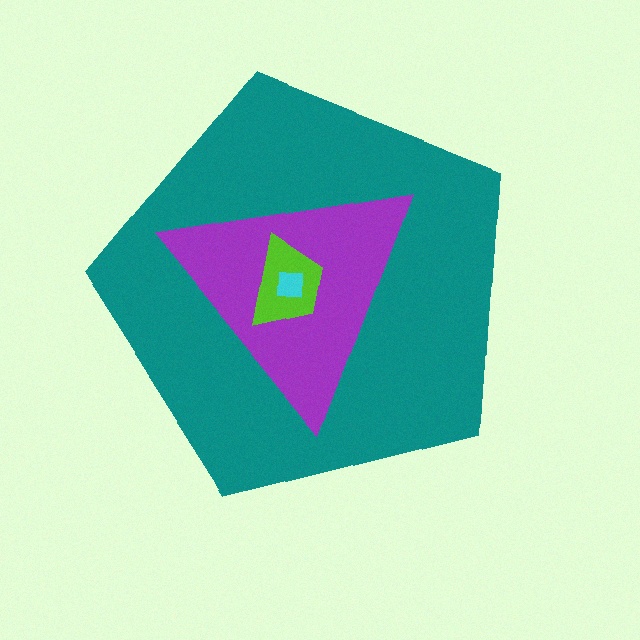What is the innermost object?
The cyan square.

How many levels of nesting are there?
4.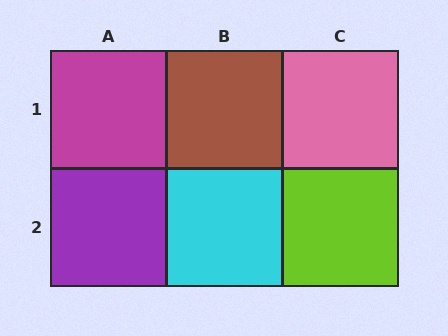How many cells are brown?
1 cell is brown.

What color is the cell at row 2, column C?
Lime.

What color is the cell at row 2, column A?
Purple.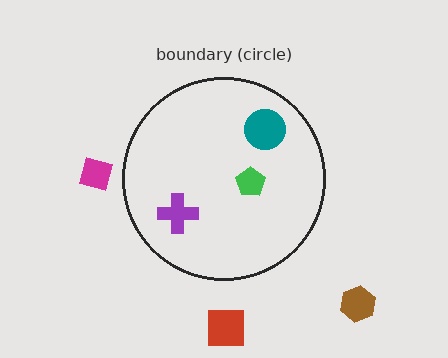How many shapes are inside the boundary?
3 inside, 3 outside.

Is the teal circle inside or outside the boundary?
Inside.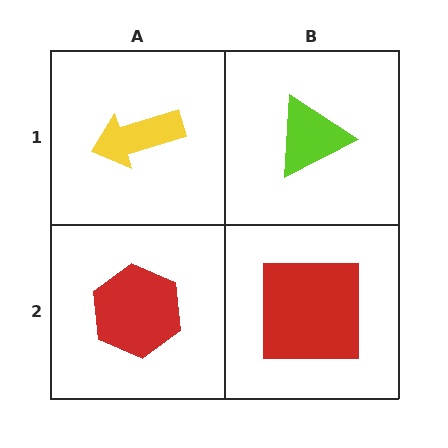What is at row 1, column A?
A yellow arrow.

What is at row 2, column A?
A red hexagon.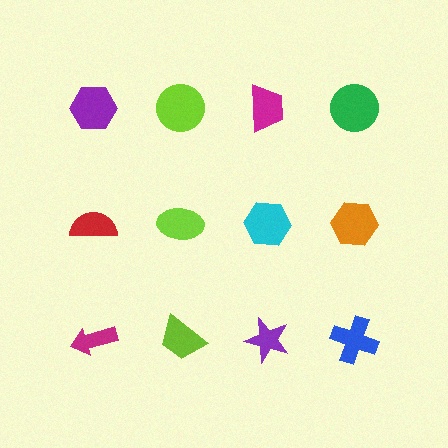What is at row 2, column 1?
A red semicircle.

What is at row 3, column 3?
A purple star.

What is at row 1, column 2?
A lime circle.